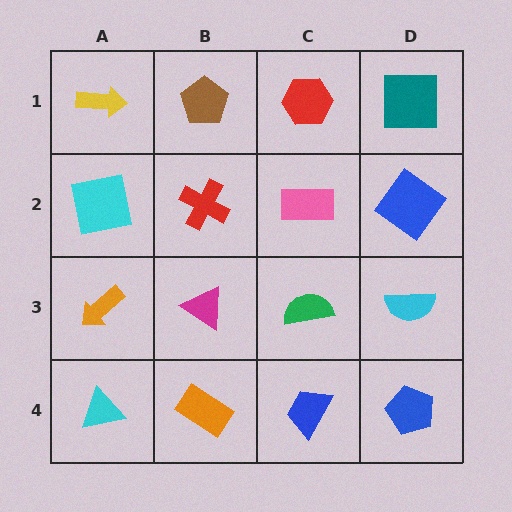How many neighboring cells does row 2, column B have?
4.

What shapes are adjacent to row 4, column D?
A cyan semicircle (row 3, column D), a blue trapezoid (row 4, column C).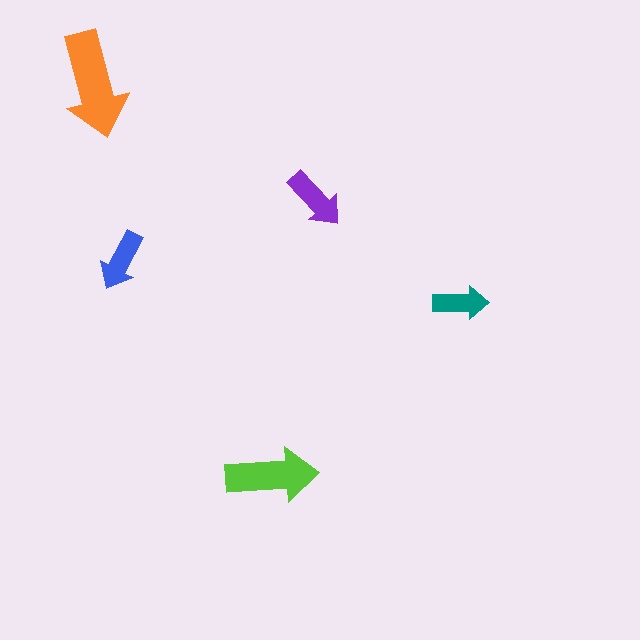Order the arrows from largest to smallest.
the orange one, the lime one, the purple one, the blue one, the teal one.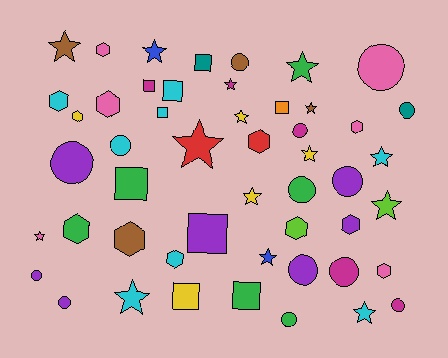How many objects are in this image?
There are 50 objects.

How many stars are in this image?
There are 15 stars.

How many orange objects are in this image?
There is 1 orange object.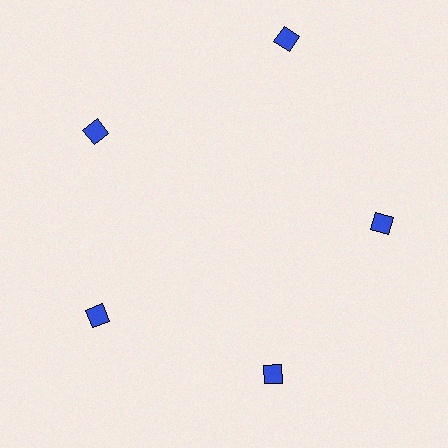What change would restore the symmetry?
The symmetry would be restored by moving it inward, back onto the ring so that all 5 squares sit at equal angles and equal distance from the center.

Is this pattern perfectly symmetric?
No. The 5 blue squares are arranged in a ring, but one element near the 1 o'clock position is pushed outward from the center, breaking the 5-fold rotational symmetry.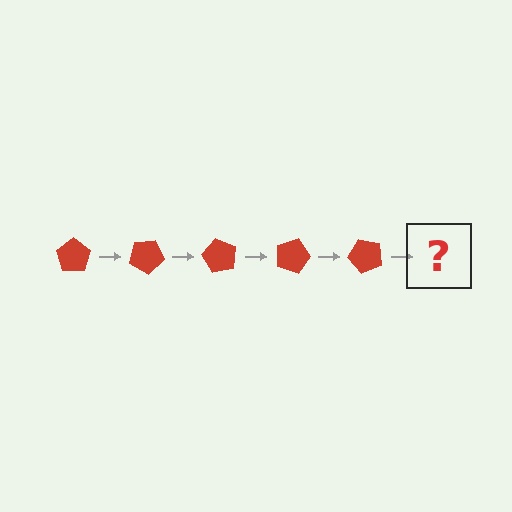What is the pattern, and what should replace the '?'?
The pattern is that the pentagon rotates 30 degrees each step. The '?' should be a red pentagon rotated 150 degrees.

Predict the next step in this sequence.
The next step is a red pentagon rotated 150 degrees.